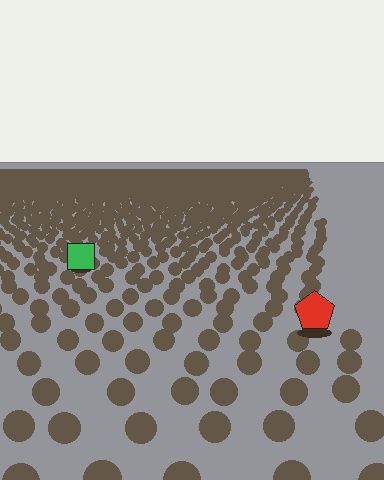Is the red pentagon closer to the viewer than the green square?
Yes. The red pentagon is closer — you can tell from the texture gradient: the ground texture is coarser near it.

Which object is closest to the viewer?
The red pentagon is closest. The texture marks near it are larger and more spread out.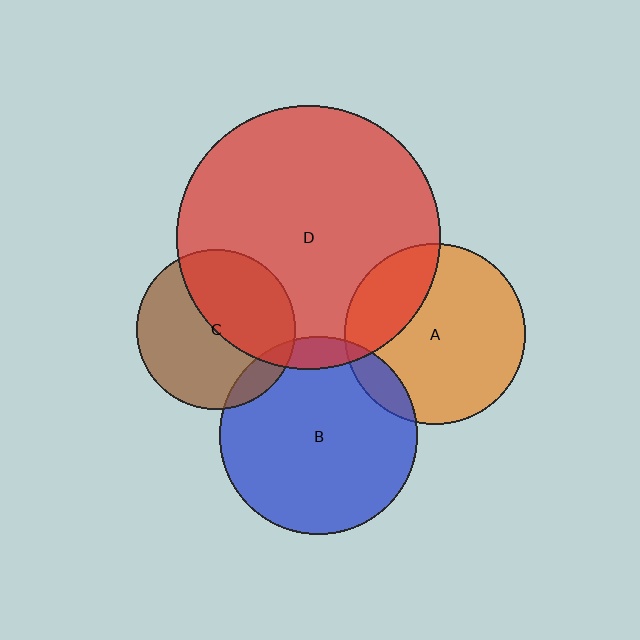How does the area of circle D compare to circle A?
Approximately 2.1 times.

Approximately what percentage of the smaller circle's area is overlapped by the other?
Approximately 10%.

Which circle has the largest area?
Circle D (red).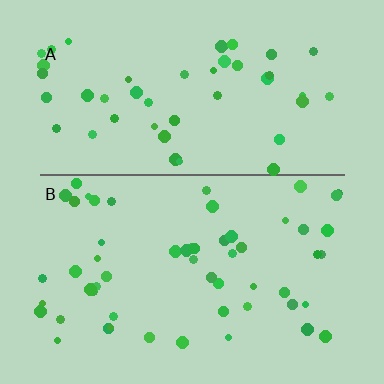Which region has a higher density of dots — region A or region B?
B (the bottom).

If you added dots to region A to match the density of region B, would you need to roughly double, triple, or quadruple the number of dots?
Approximately double.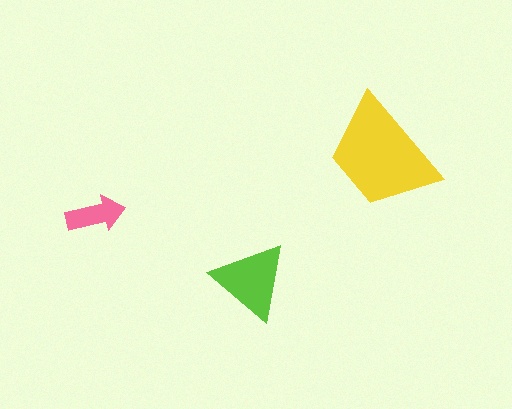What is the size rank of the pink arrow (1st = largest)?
3rd.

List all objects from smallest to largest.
The pink arrow, the lime triangle, the yellow trapezoid.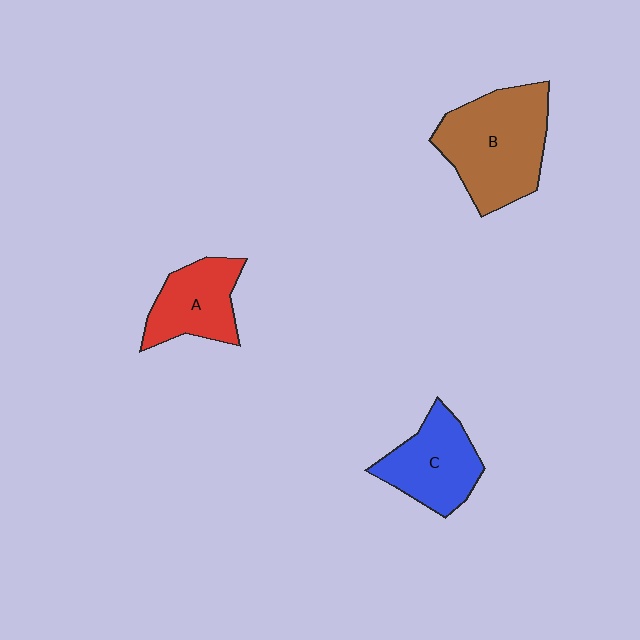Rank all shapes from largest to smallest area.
From largest to smallest: B (brown), C (blue), A (red).